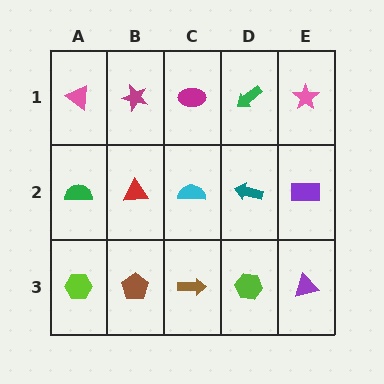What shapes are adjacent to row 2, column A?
A pink triangle (row 1, column A), a lime hexagon (row 3, column A), a red triangle (row 2, column B).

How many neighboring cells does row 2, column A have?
3.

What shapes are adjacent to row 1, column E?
A purple rectangle (row 2, column E), a green arrow (row 1, column D).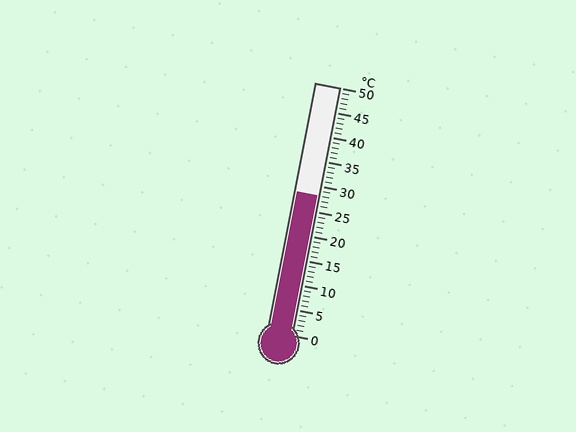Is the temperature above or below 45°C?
The temperature is below 45°C.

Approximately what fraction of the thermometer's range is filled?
The thermometer is filled to approximately 55% of its range.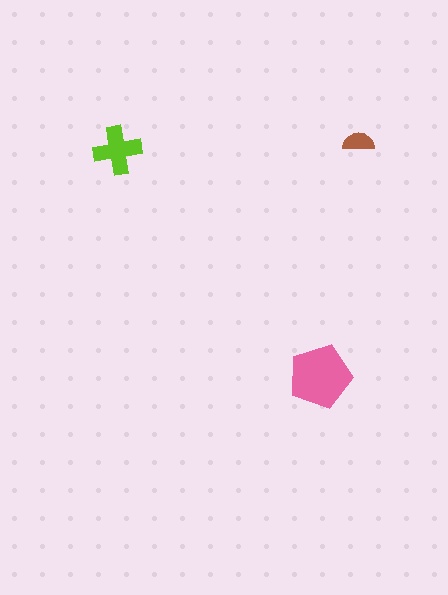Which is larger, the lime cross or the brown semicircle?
The lime cross.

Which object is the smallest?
The brown semicircle.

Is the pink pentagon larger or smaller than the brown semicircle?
Larger.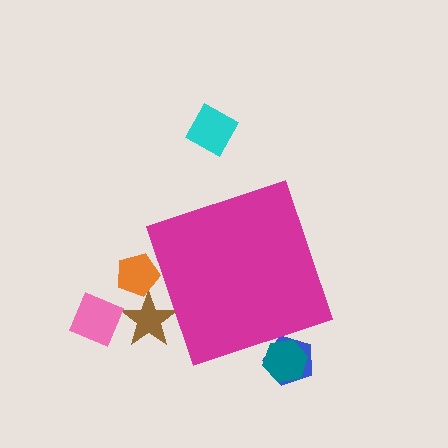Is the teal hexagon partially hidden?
Yes, the teal hexagon is partially hidden behind the magenta diamond.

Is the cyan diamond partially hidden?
No, the cyan diamond is fully visible.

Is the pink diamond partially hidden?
No, the pink diamond is fully visible.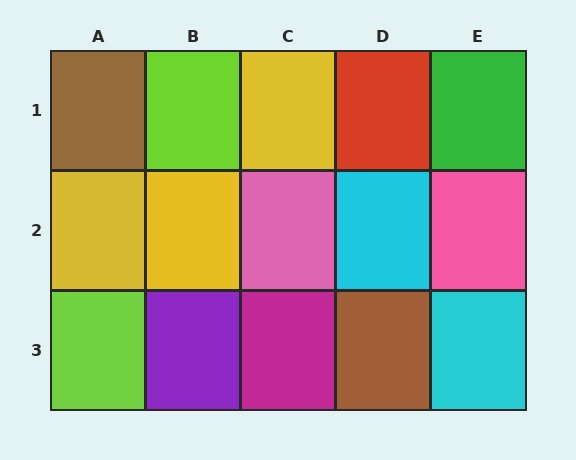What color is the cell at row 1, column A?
Brown.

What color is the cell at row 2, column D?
Cyan.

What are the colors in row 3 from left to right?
Lime, purple, magenta, brown, cyan.